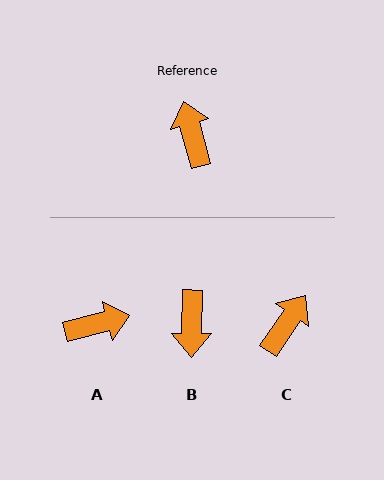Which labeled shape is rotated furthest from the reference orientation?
B, about 164 degrees away.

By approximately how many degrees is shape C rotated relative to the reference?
Approximately 49 degrees clockwise.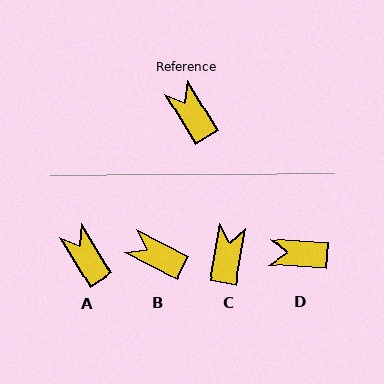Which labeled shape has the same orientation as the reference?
A.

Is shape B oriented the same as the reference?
No, it is off by about 32 degrees.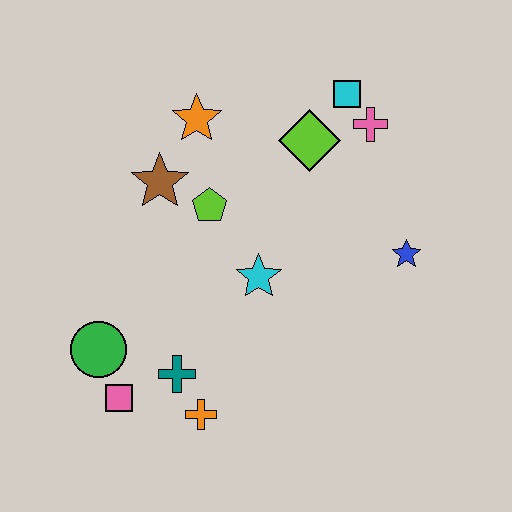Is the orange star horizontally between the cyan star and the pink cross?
No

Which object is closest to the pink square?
The green circle is closest to the pink square.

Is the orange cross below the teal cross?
Yes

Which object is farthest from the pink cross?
The pink square is farthest from the pink cross.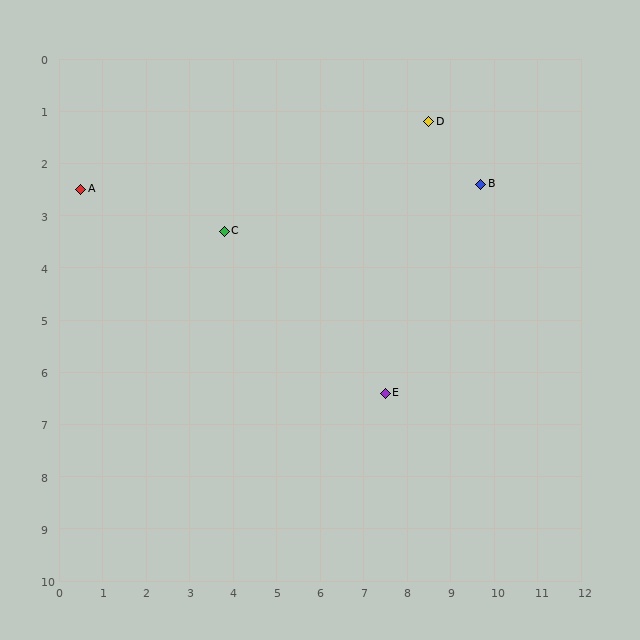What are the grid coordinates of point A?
Point A is at approximately (0.5, 2.5).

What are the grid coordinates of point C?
Point C is at approximately (3.8, 3.3).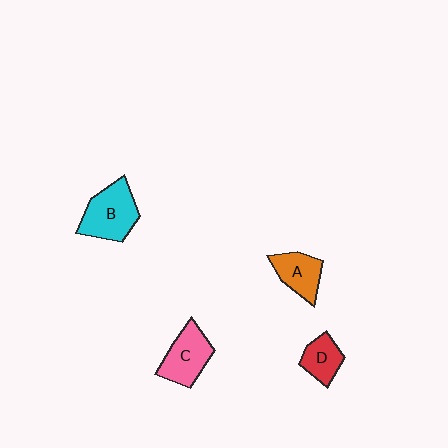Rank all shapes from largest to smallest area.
From largest to smallest: B (cyan), C (pink), A (orange), D (red).